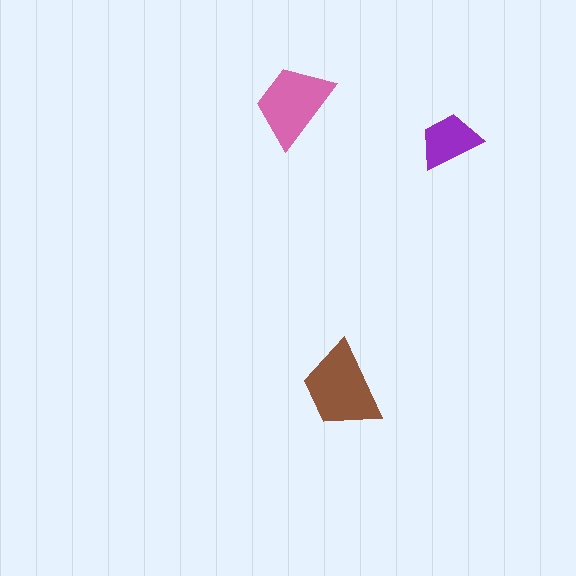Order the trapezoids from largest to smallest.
the brown one, the pink one, the purple one.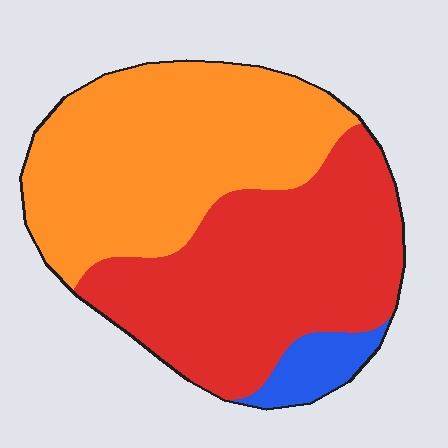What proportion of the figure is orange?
Orange covers 47% of the figure.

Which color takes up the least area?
Blue, at roughly 5%.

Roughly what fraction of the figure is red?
Red covers roughly 45% of the figure.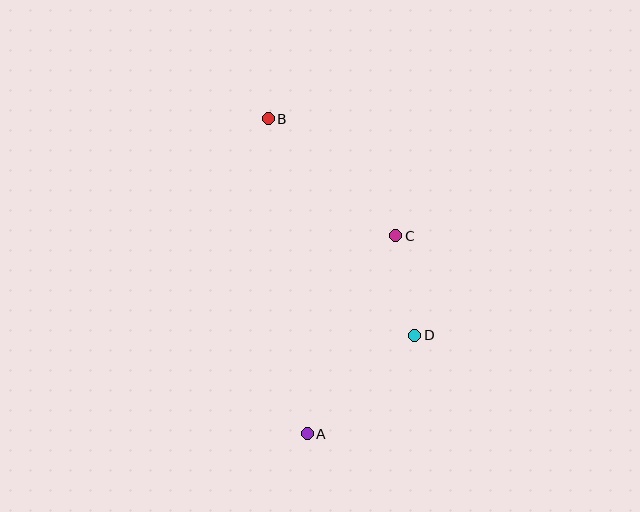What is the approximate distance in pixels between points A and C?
The distance between A and C is approximately 217 pixels.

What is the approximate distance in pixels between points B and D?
The distance between B and D is approximately 261 pixels.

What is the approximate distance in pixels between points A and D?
The distance between A and D is approximately 146 pixels.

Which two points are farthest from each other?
Points A and B are farthest from each other.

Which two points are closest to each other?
Points C and D are closest to each other.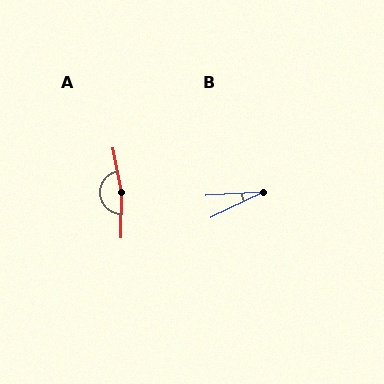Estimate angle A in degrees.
Approximately 169 degrees.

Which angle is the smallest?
B, at approximately 22 degrees.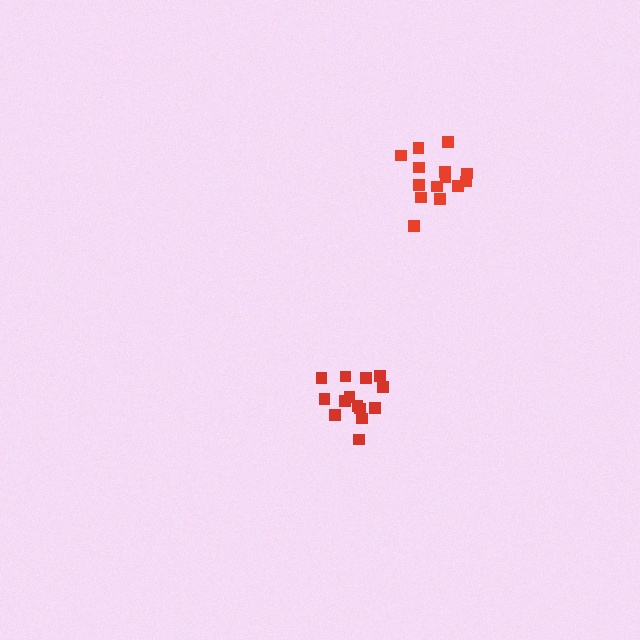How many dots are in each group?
Group 1: 14 dots, Group 2: 14 dots (28 total).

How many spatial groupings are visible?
There are 2 spatial groupings.